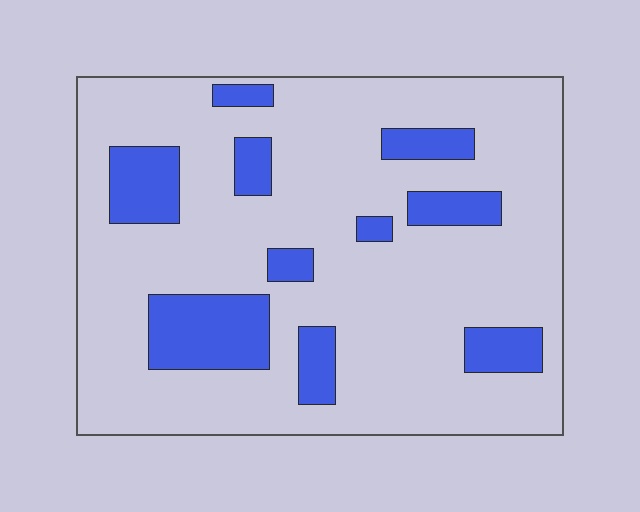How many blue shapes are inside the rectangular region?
10.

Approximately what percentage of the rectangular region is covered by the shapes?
Approximately 20%.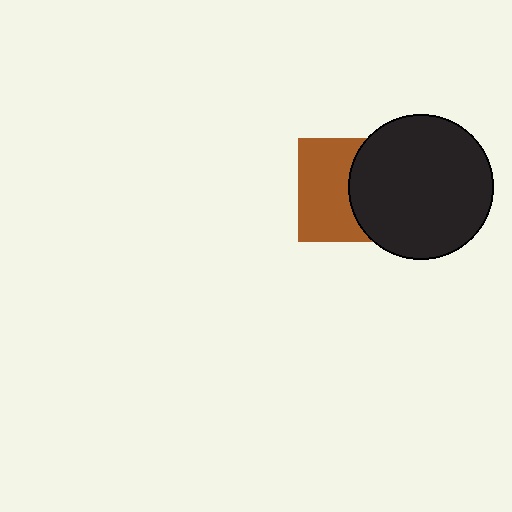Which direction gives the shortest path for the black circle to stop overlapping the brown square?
Moving right gives the shortest separation.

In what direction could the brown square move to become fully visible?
The brown square could move left. That would shift it out from behind the black circle entirely.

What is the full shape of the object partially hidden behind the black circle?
The partially hidden object is a brown square.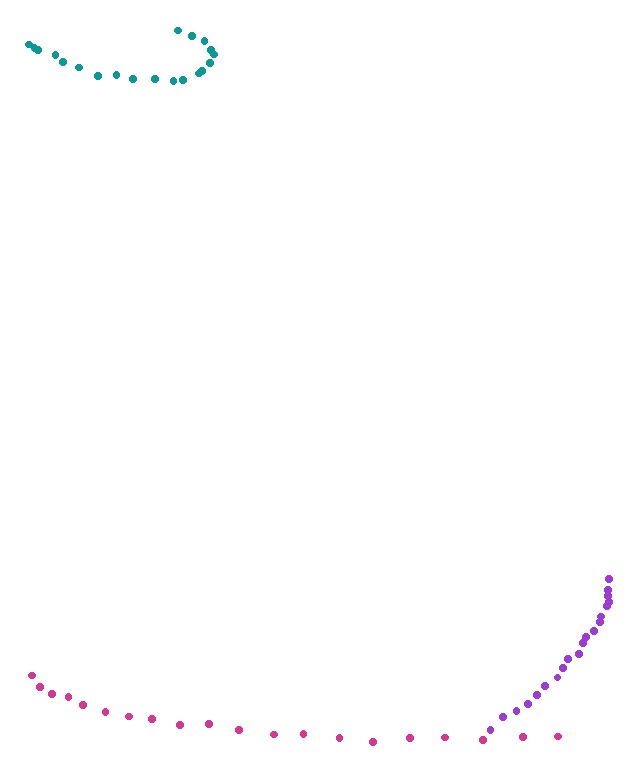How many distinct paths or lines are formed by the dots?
There are 3 distinct paths.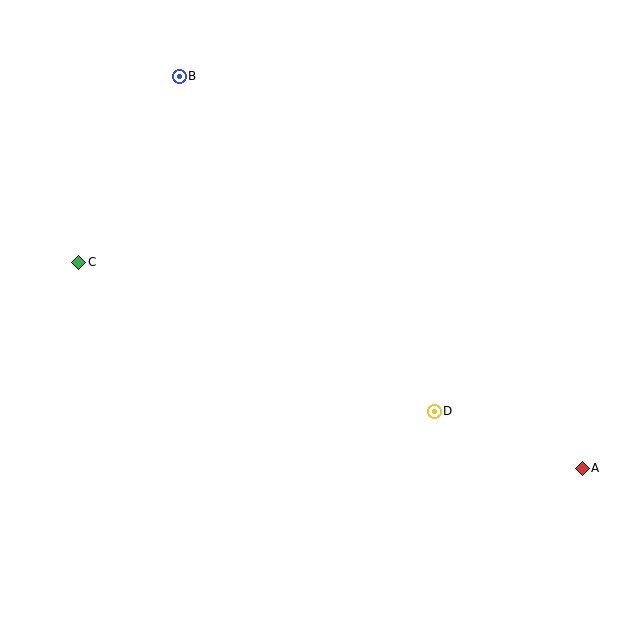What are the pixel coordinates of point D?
Point D is at (434, 412).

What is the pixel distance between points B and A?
The distance between B and A is 562 pixels.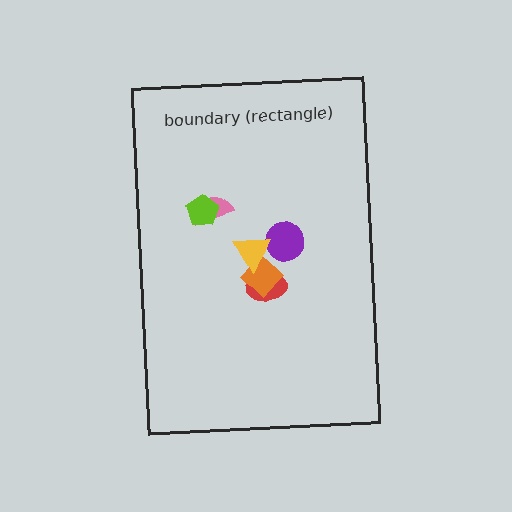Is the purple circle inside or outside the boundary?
Inside.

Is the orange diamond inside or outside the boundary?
Inside.